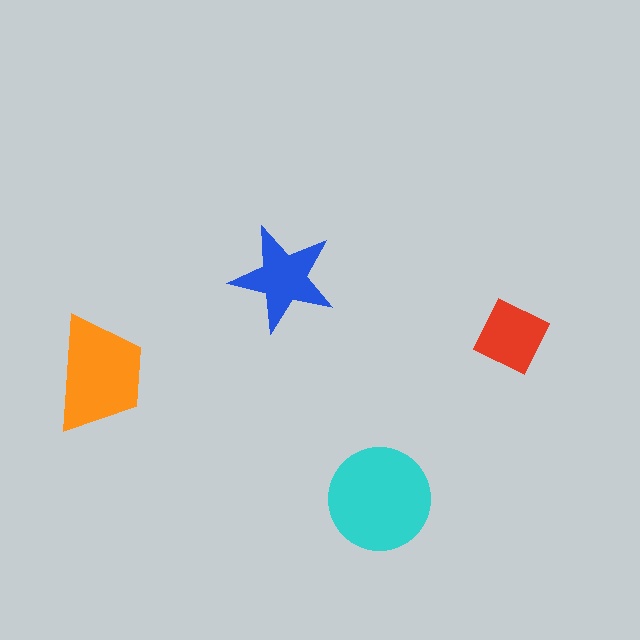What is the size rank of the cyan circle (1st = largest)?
1st.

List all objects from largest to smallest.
The cyan circle, the orange trapezoid, the blue star, the red square.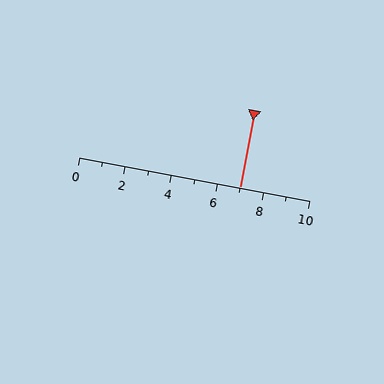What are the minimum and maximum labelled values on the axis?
The axis runs from 0 to 10.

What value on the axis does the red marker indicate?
The marker indicates approximately 7.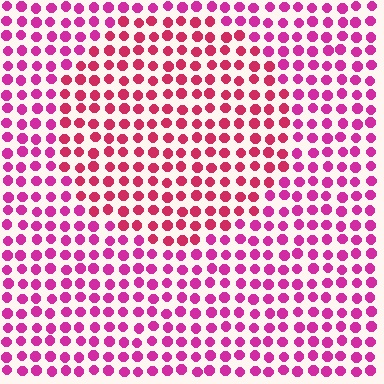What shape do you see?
I see a circle.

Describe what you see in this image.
The image is filled with small magenta elements in a uniform arrangement. A circle-shaped region is visible where the elements are tinted to a slightly different hue, forming a subtle color boundary.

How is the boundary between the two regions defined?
The boundary is defined purely by a slight shift in hue (about 24 degrees). Spacing, size, and orientation are identical on both sides.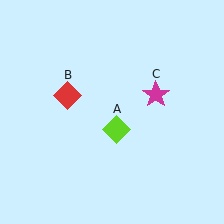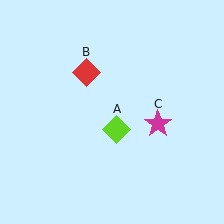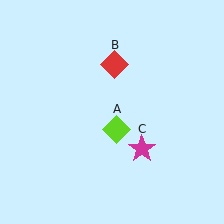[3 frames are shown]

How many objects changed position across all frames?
2 objects changed position: red diamond (object B), magenta star (object C).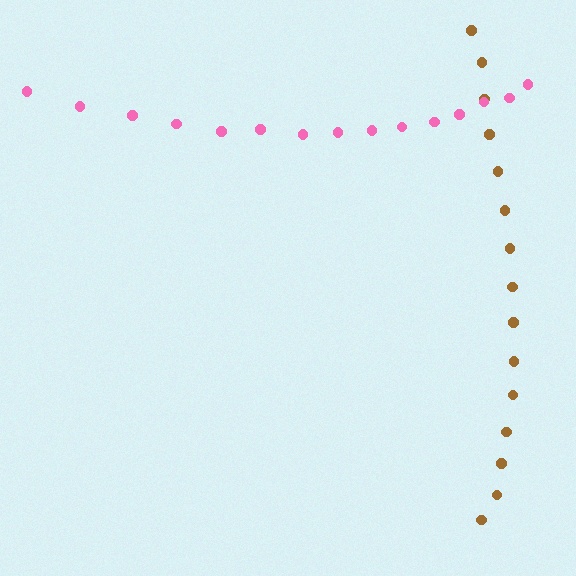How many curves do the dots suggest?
There are 2 distinct paths.